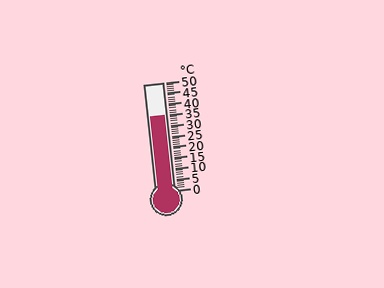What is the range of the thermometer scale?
The thermometer scale ranges from 0°C to 50°C.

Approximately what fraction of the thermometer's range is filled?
The thermometer is filled to approximately 70% of its range.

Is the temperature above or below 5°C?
The temperature is above 5°C.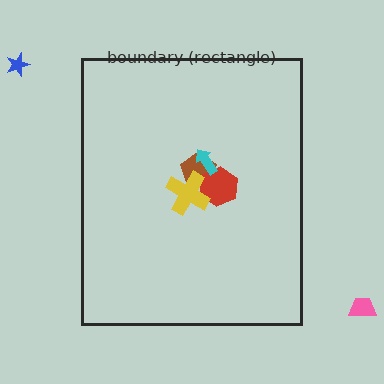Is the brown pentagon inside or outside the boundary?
Inside.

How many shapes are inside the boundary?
4 inside, 2 outside.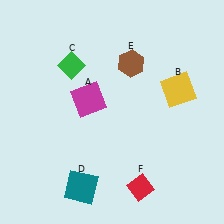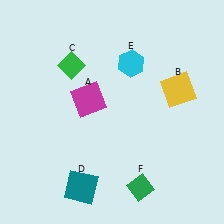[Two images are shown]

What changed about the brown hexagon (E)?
In Image 1, E is brown. In Image 2, it changed to cyan.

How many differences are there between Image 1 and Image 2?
There are 2 differences between the two images.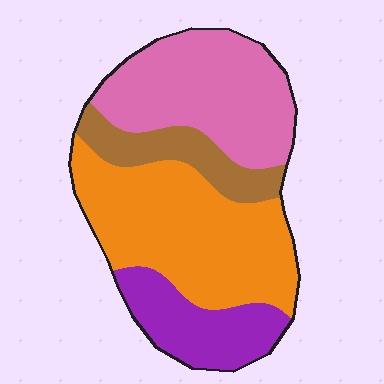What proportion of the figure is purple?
Purple covers roughly 15% of the figure.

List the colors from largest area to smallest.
From largest to smallest: orange, pink, purple, brown.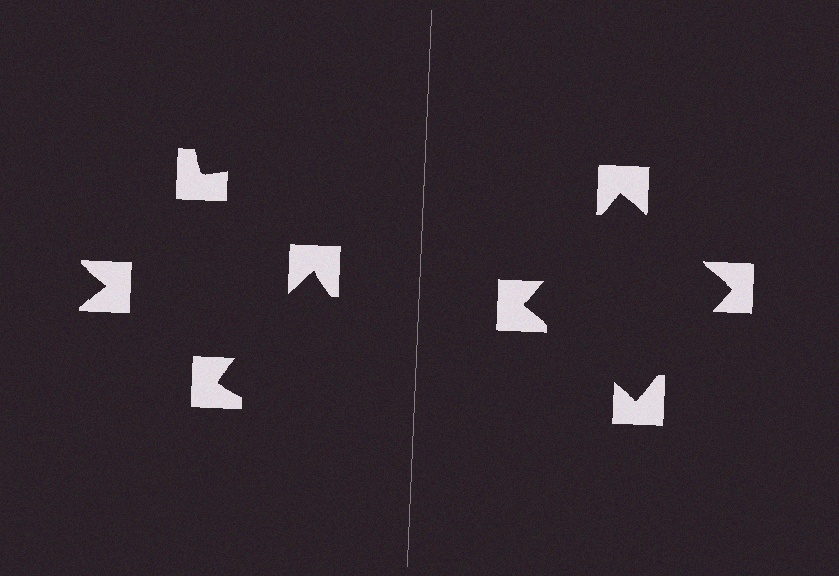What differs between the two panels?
The notched squares are positioned identically on both sides; only the wedge orientations differ. On the right they align to a square; on the left they are misaligned.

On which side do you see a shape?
An illusory square appears on the right side. On the left side the wedge cuts are rotated, so no coherent shape forms.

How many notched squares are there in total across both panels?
8 — 4 on each side.